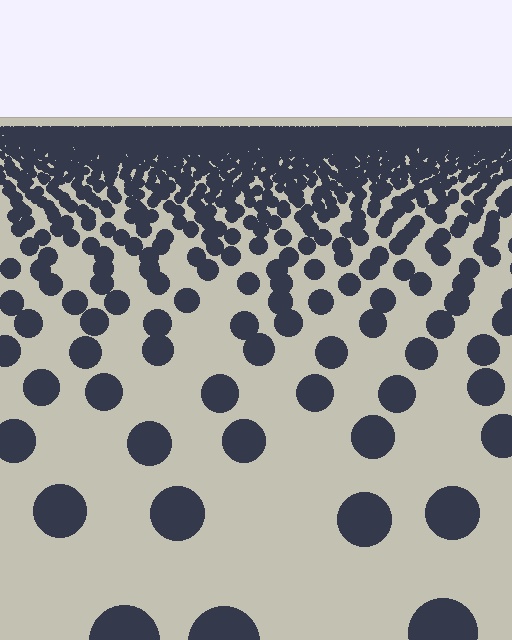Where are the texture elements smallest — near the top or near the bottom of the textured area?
Near the top.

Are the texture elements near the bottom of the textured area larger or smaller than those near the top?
Larger. Near the bottom, elements are closer to the viewer and appear at a bigger on-screen size.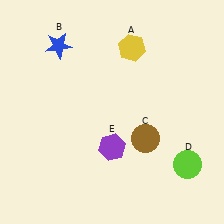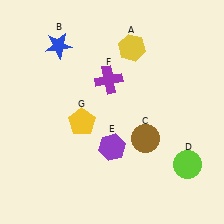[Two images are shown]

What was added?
A purple cross (F), a yellow pentagon (G) were added in Image 2.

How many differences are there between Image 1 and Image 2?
There are 2 differences between the two images.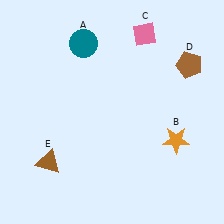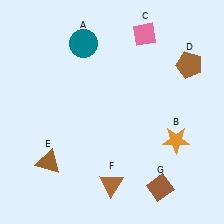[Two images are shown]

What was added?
A brown triangle (F), a brown diamond (G) were added in Image 2.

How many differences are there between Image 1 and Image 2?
There are 2 differences between the two images.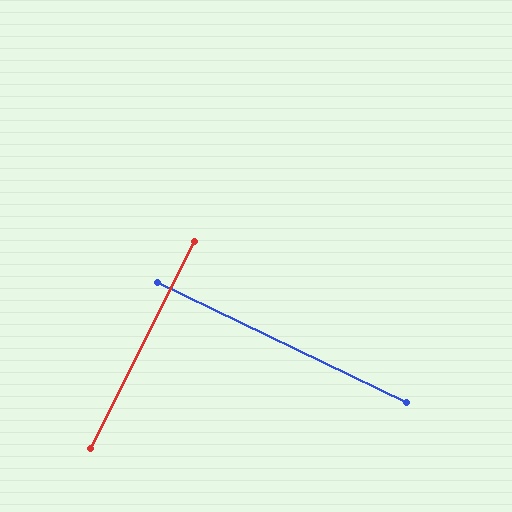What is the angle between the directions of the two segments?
Approximately 89 degrees.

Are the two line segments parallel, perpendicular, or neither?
Perpendicular — they meet at approximately 89°.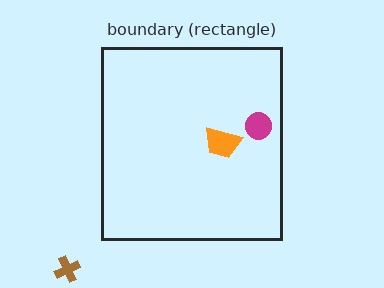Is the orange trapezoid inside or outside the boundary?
Inside.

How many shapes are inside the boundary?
2 inside, 1 outside.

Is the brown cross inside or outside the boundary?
Outside.